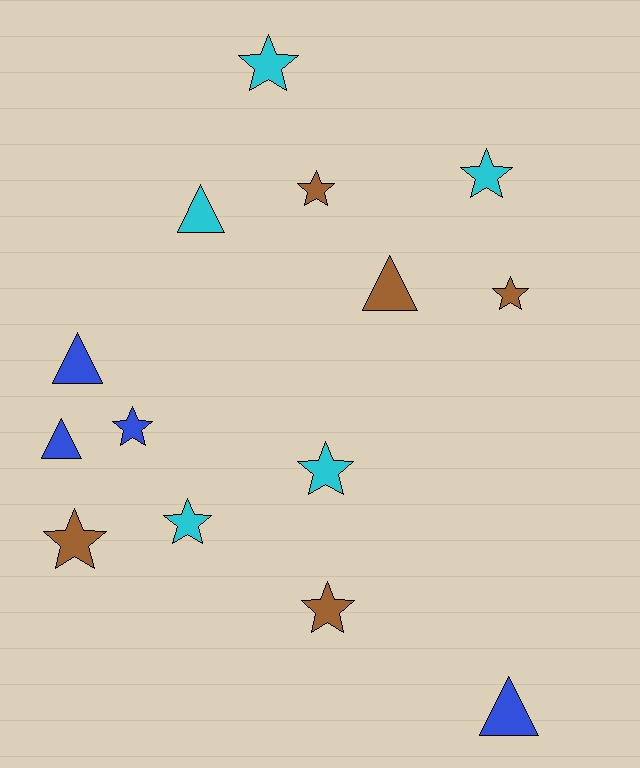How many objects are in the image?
There are 14 objects.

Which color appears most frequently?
Cyan, with 5 objects.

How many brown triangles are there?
There is 1 brown triangle.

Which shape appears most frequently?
Star, with 9 objects.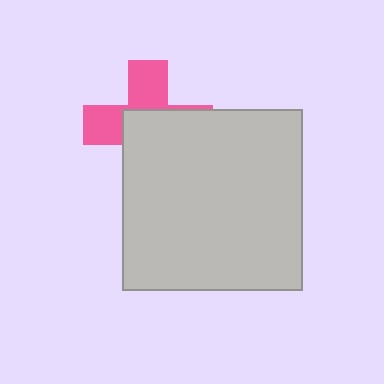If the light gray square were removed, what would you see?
You would see the complete pink cross.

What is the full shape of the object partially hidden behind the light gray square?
The partially hidden object is a pink cross.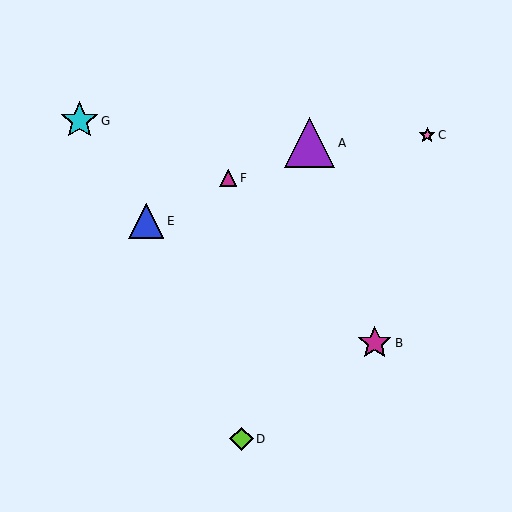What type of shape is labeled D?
Shape D is a lime diamond.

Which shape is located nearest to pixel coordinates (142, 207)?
The blue triangle (labeled E) at (146, 221) is nearest to that location.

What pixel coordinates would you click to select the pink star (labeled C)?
Click at (427, 135) to select the pink star C.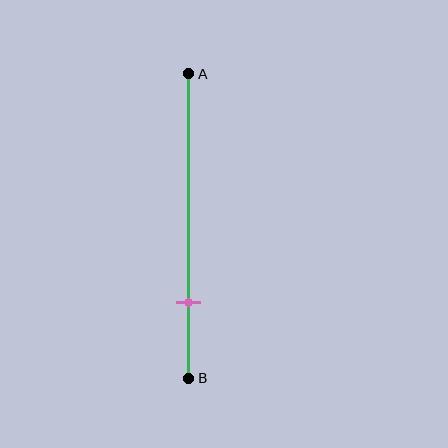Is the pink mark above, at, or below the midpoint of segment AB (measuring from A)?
The pink mark is below the midpoint of segment AB.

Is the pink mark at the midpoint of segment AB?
No, the mark is at about 75% from A, not at the 50% midpoint.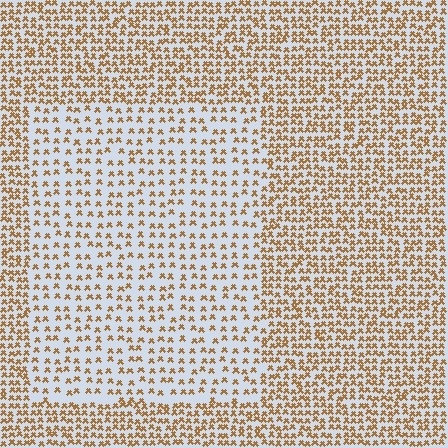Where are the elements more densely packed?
The elements are more densely packed outside the rectangle boundary.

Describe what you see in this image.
The image contains small brown elements arranged at two different densities. A rectangle-shaped region is visible where the elements are less densely packed than the surrounding area.